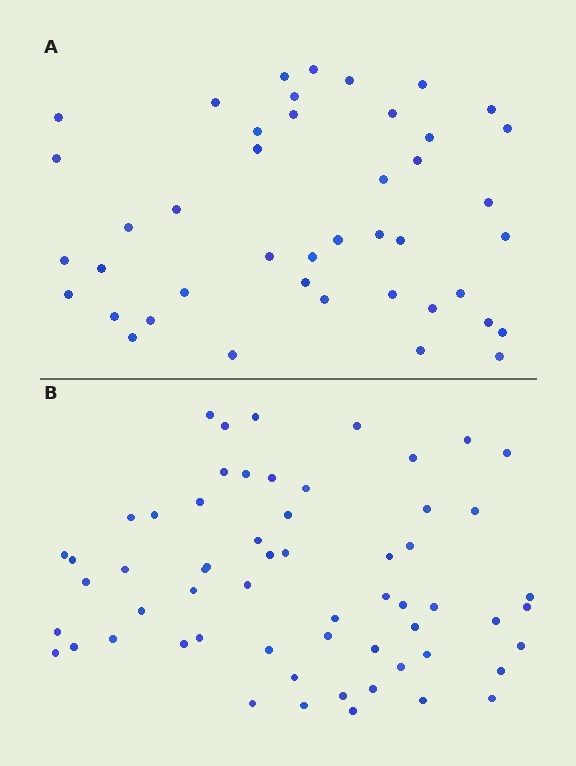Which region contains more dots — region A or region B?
Region B (the bottom region) has more dots.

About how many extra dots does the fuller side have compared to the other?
Region B has approximately 15 more dots than region A.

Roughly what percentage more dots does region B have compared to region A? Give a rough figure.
About 40% more.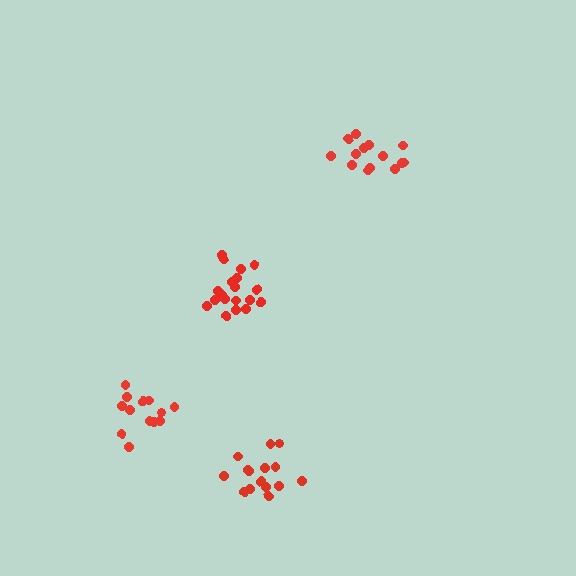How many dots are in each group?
Group 1: 19 dots, Group 2: 13 dots, Group 3: 15 dots, Group 4: 15 dots (62 total).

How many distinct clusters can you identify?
There are 4 distinct clusters.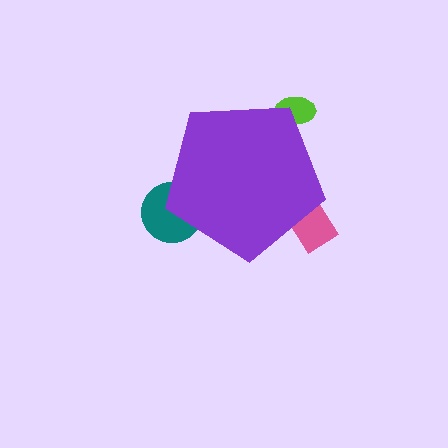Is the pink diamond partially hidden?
Yes, the pink diamond is partially hidden behind the purple pentagon.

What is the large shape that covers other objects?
A purple pentagon.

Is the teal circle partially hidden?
Yes, the teal circle is partially hidden behind the purple pentagon.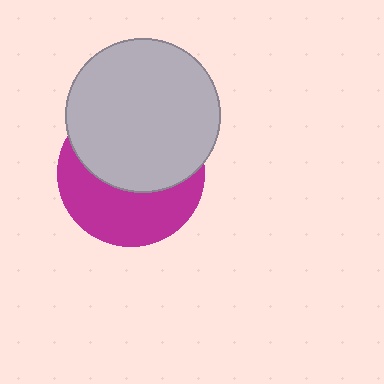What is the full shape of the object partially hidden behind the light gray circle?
The partially hidden object is a magenta circle.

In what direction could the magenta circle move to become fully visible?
The magenta circle could move down. That would shift it out from behind the light gray circle entirely.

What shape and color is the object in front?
The object in front is a light gray circle.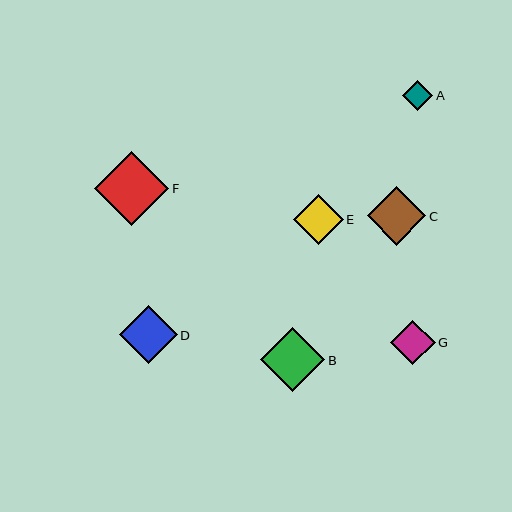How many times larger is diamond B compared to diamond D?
Diamond B is approximately 1.1 times the size of diamond D.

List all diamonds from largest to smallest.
From largest to smallest: F, B, C, D, E, G, A.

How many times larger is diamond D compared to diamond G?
Diamond D is approximately 1.3 times the size of diamond G.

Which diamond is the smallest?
Diamond A is the smallest with a size of approximately 30 pixels.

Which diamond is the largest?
Diamond F is the largest with a size of approximately 74 pixels.